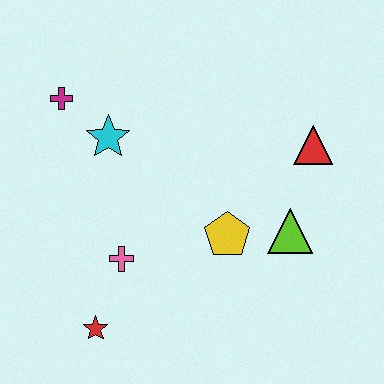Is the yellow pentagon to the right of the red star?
Yes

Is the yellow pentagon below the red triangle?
Yes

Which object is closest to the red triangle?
The lime triangle is closest to the red triangle.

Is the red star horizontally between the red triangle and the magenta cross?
Yes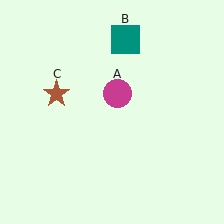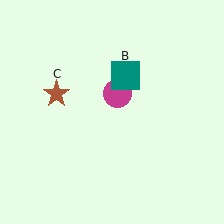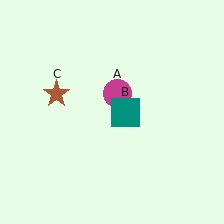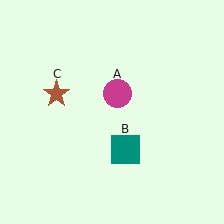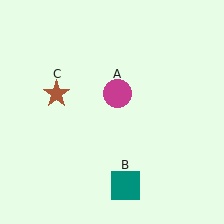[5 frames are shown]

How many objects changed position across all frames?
1 object changed position: teal square (object B).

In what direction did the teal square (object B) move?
The teal square (object B) moved down.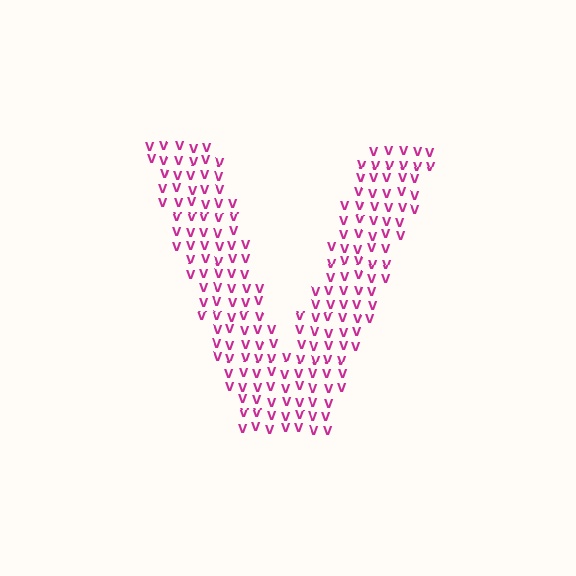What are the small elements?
The small elements are letter V's.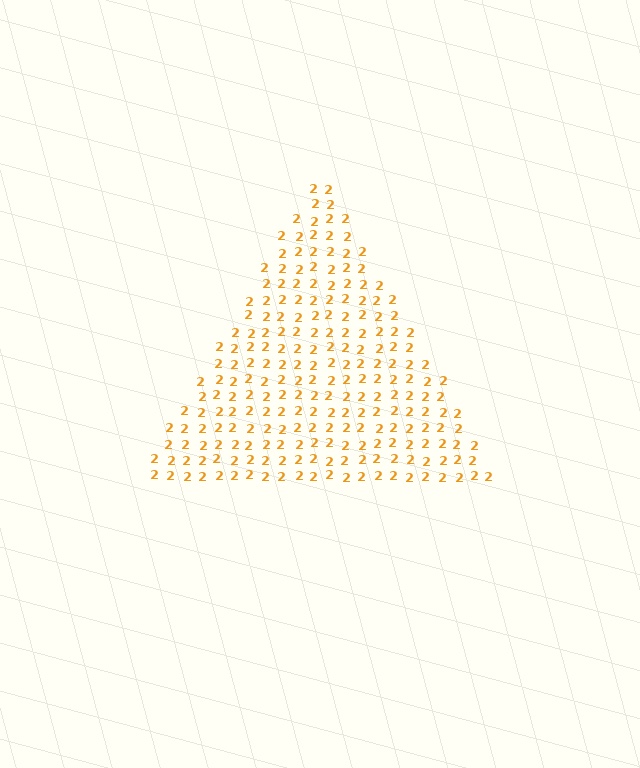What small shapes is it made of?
It is made of small digit 2's.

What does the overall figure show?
The overall figure shows a triangle.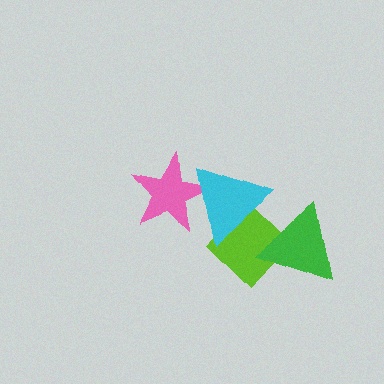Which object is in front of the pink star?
The cyan triangle is in front of the pink star.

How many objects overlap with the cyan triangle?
2 objects overlap with the cyan triangle.